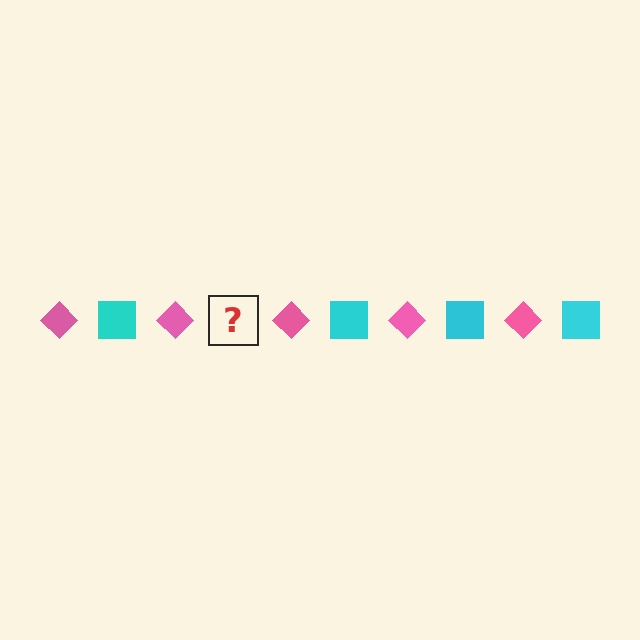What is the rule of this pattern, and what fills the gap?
The rule is that the pattern alternates between pink diamond and cyan square. The gap should be filled with a cyan square.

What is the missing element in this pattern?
The missing element is a cyan square.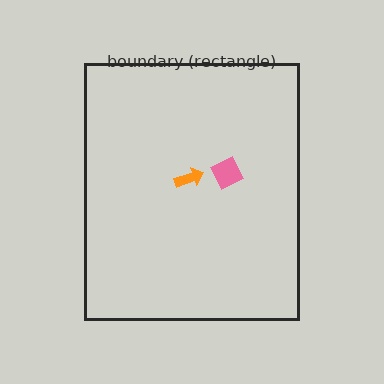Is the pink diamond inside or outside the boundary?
Inside.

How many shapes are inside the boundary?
2 inside, 0 outside.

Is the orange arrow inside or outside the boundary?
Inside.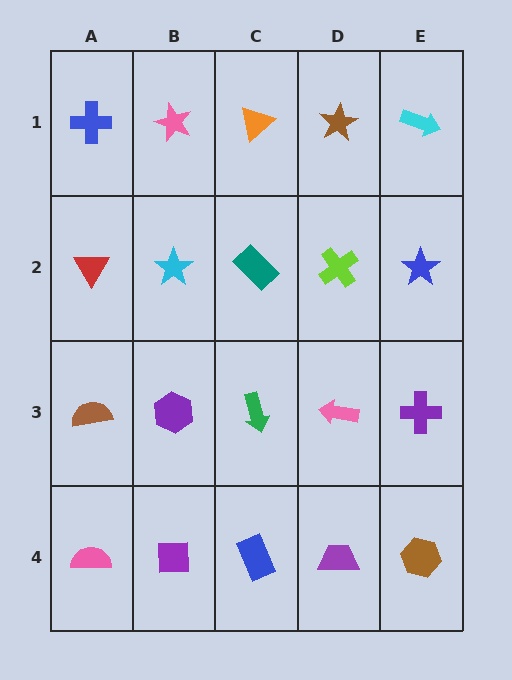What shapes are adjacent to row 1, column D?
A lime cross (row 2, column D), an orange triangle (row 1, column C), a cyan arrow (row 1, column E).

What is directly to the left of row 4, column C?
A purple square.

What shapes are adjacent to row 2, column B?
A pink star (row 1, column B), a purple hexagon (row 3, column B), a red triangle (row 2, column A), a teal rectangle (row 2, column C).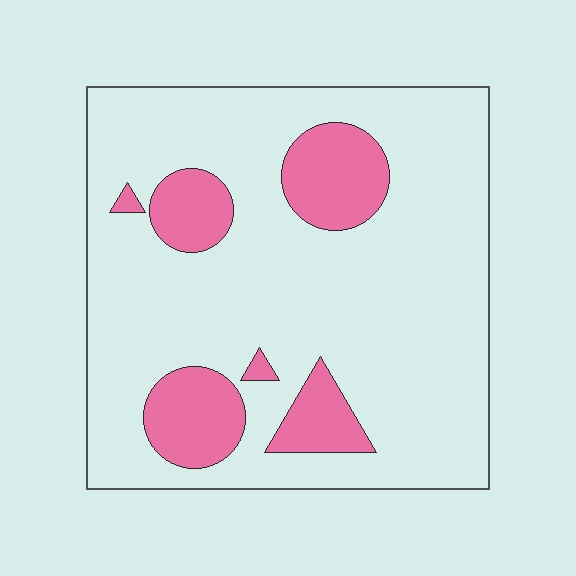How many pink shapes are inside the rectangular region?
6.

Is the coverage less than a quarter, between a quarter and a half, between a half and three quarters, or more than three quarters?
Less than a quarter.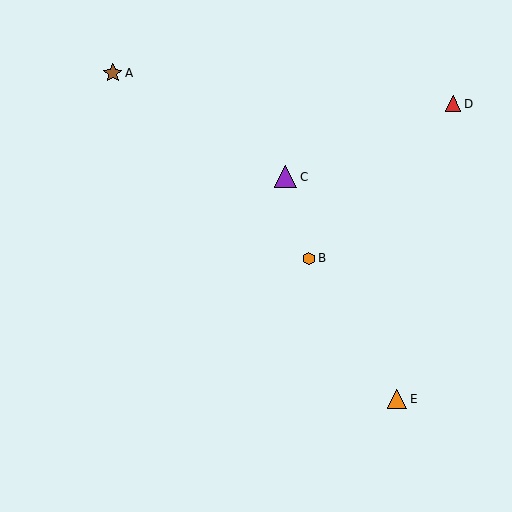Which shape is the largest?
The purple triangle (labeled C) is the largest.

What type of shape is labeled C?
Shape C is a purple triangle.